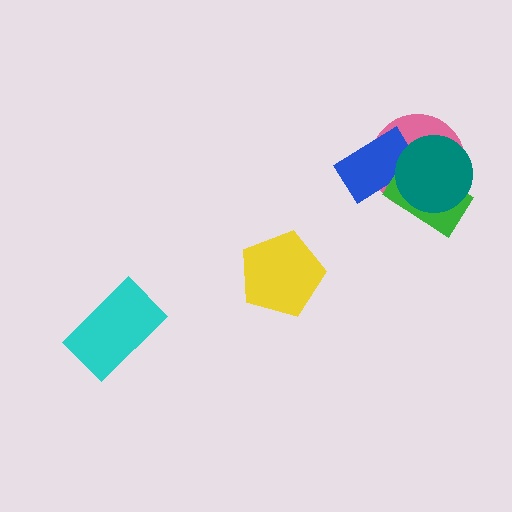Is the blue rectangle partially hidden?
Yes, it is partially covered by another shape.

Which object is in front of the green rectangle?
The teal circle is in front of the green rectangle.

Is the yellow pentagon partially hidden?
No, no other shape covers it.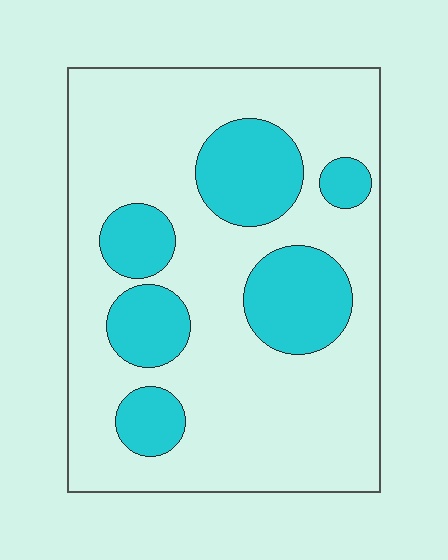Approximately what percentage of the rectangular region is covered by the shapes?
Approximately 25%.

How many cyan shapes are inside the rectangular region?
6.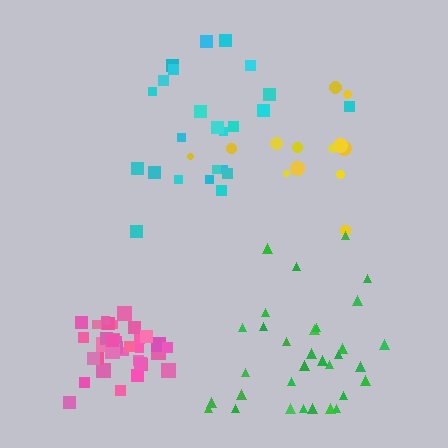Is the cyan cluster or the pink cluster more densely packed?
Pink.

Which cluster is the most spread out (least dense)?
Yellow.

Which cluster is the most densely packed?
Pink.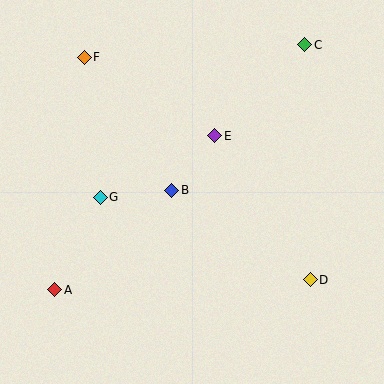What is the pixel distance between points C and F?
The distance between C and F is 221 pixels.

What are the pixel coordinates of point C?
Point C is at (305, 45).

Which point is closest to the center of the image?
Point B at (172, 190) is closest to the center.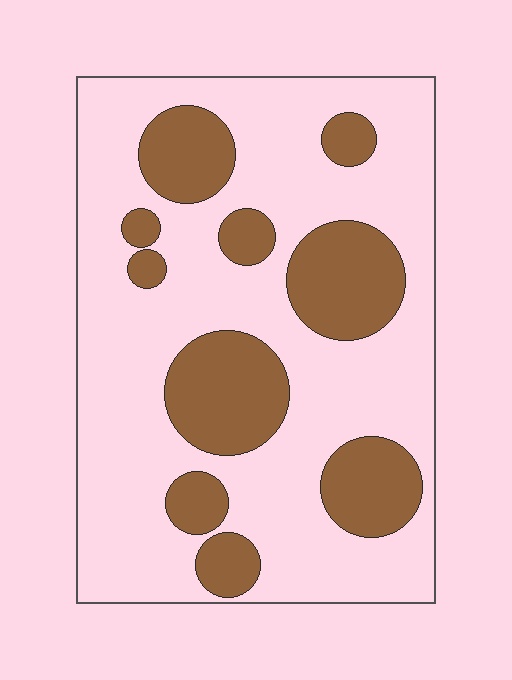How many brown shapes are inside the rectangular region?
10.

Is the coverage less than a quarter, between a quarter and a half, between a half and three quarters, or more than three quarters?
Between a quarter and a half.